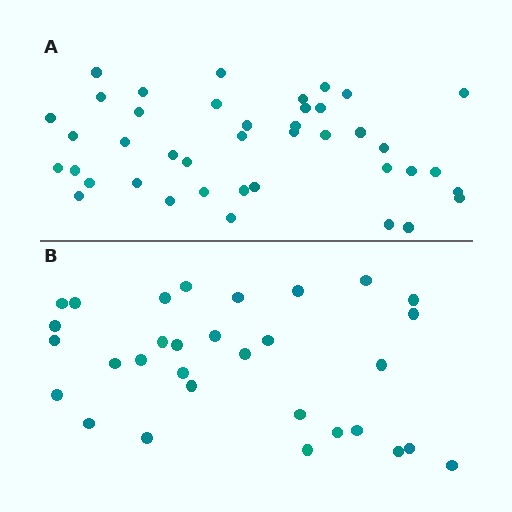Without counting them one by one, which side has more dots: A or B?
Region A (the top region) has more dots.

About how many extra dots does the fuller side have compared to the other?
Region A has roughly 10 or so more dots than region B.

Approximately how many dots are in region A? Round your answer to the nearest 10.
About 40 dots. (The exact count is 41, which rounds to 40.)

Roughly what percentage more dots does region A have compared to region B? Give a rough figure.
About 30% more.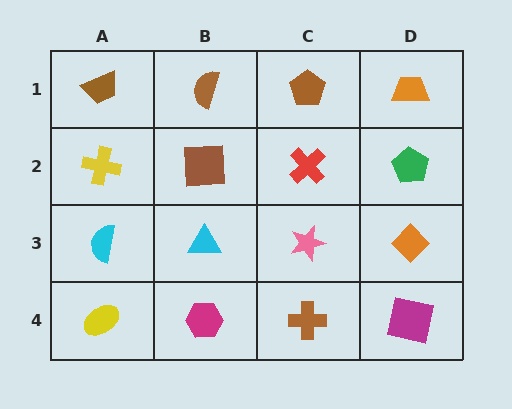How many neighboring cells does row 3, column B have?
4.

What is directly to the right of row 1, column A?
A brown semicircle.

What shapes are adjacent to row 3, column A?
A yellow cross (row 2, column A), a yellow ellipse (row 4, column A), a cyan triangle (row 3, column B).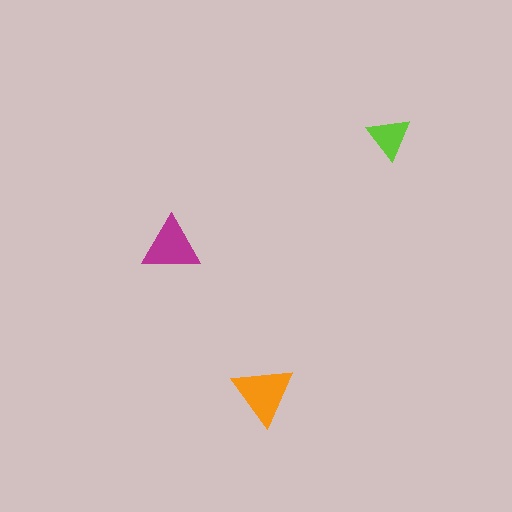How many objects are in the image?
There are 3 objects in the image.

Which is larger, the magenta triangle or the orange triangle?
The orange one.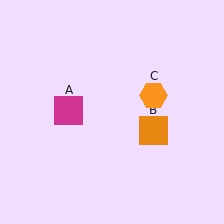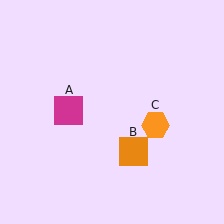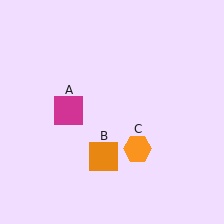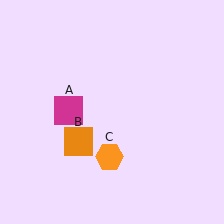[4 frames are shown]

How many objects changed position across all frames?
2 objects changed position: orange square (object B), orange hexagon (object C).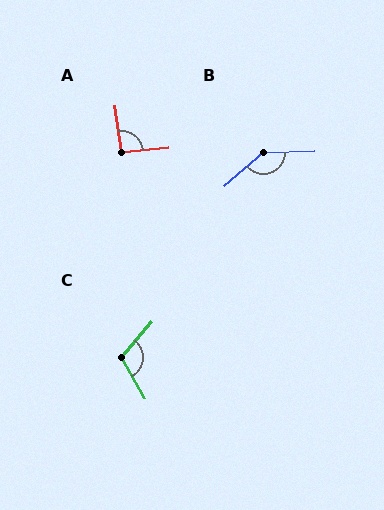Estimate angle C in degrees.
Approximately 111 degrees.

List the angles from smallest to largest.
A (92°), C (111°), B (141°).